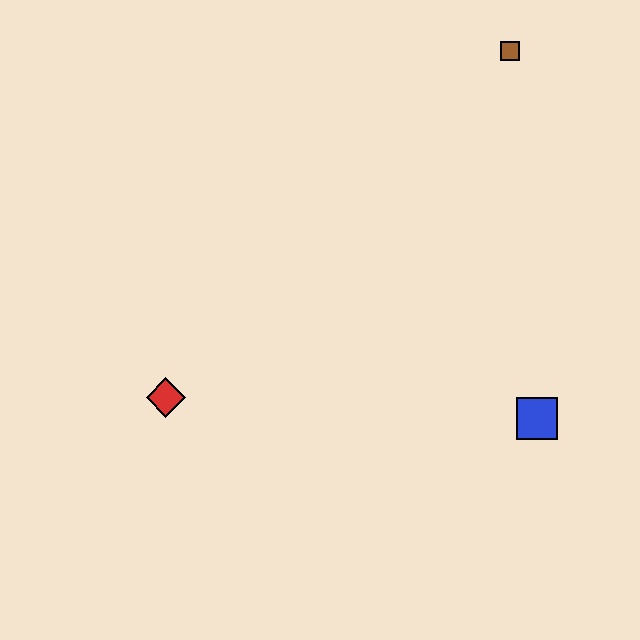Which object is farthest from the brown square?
The red diamond is farthest from the brown square.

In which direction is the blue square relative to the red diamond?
The blue square is to the right of the red diamond.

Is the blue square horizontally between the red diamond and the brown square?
No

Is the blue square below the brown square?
Yes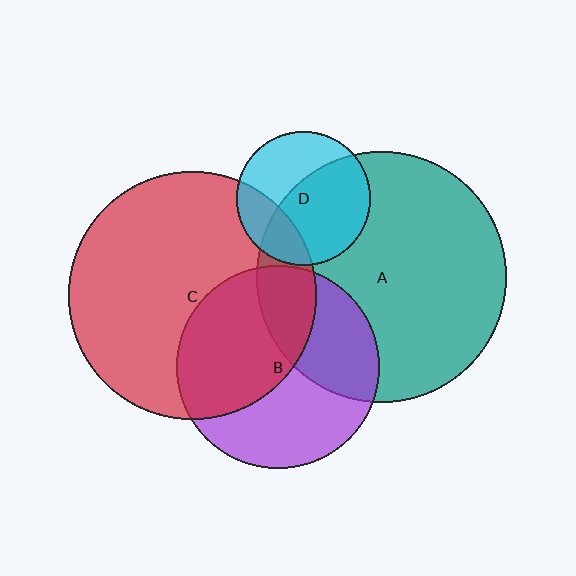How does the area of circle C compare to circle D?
Approximately 3.4 times.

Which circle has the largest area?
Circle A (teal).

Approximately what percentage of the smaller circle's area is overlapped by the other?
Approximately 25%.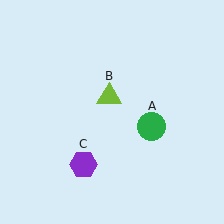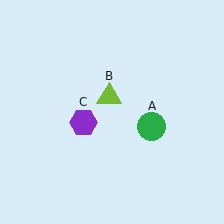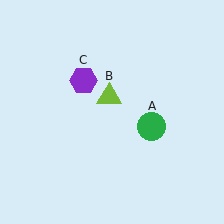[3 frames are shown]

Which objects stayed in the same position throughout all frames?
Green circle (object A) and lime triangle (object B) remained stationary.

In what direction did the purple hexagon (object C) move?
The purple hexagon (object C) moved up.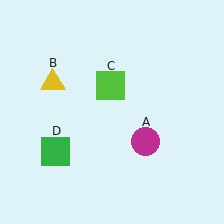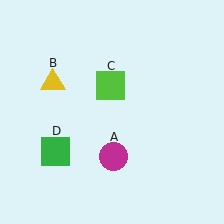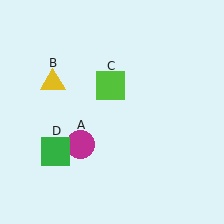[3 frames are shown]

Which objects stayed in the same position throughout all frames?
Yellow triangle (object B) and lime square (object C) and green square (object D) remained stationary.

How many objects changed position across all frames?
1 object changed position: magenta circle (object A).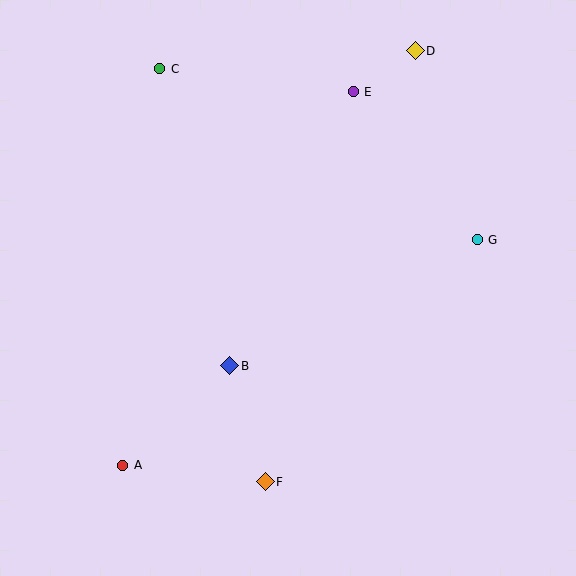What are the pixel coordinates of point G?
Point G is at (477, 240).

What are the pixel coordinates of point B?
Point B is at (230, 366).